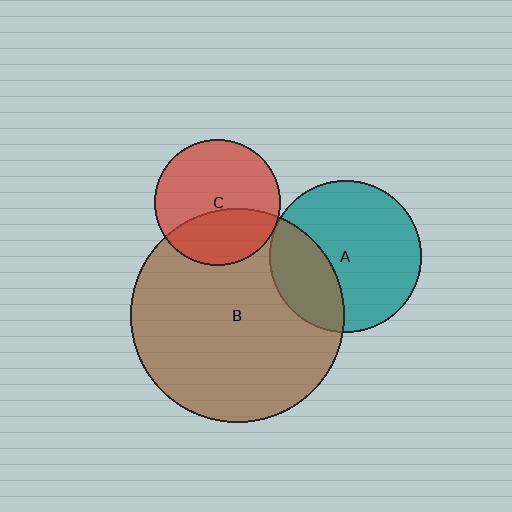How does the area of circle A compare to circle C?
Approximately 1.4 times.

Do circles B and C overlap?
Yes.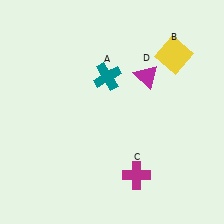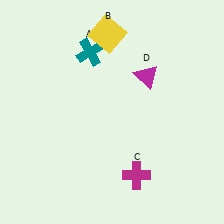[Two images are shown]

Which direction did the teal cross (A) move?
The teal cross (A) moved up.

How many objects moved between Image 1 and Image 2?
2 objects moved between the two images.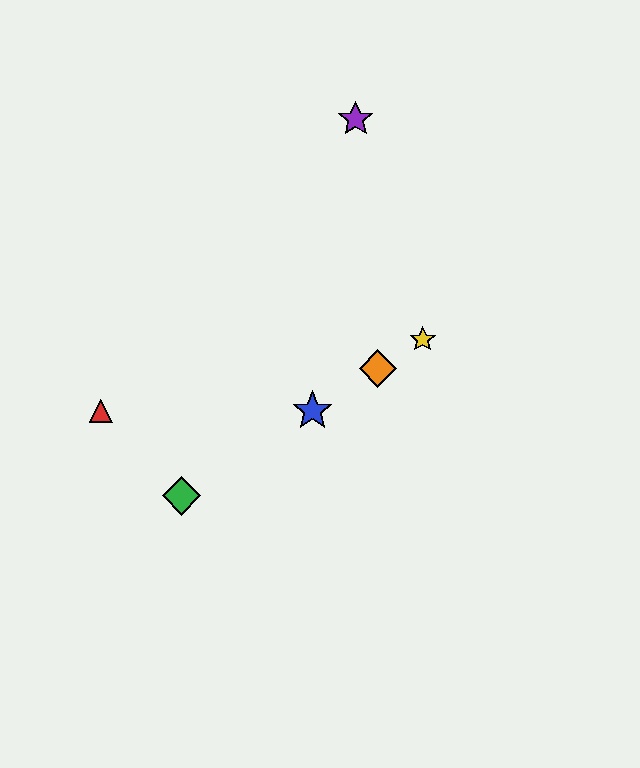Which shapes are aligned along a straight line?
The blue star, the green diamond, the yellow star, the orange diamond are aligned along a straight line.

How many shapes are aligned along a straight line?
4 shapes (the blue star, the green diamond, the yellow star, the orange diamond) are aligned along a straight line.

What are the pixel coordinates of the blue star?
The blue star is at (312, 411).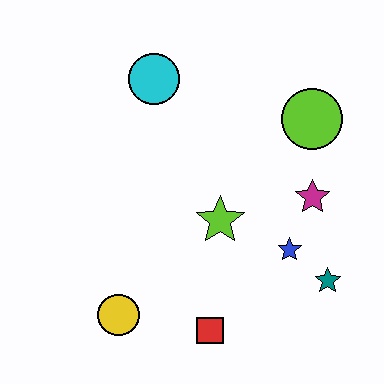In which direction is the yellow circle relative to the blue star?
The yellow circle is to the left of the blue star.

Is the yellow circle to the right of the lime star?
No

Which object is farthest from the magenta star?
The yellow circle is farthest from the magenta star.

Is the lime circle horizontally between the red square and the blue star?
No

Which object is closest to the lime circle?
The magenta star is closest to the lime circle.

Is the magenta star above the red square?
Yes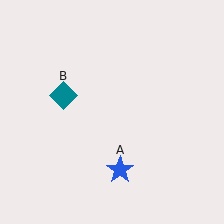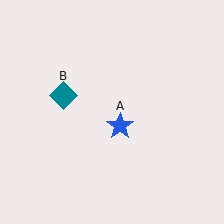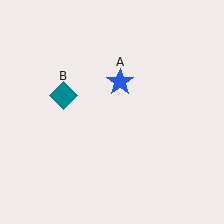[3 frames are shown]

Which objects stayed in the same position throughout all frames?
Teal diamond (object B) remained stationary.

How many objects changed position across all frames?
1 object changed position: blue star (object A).